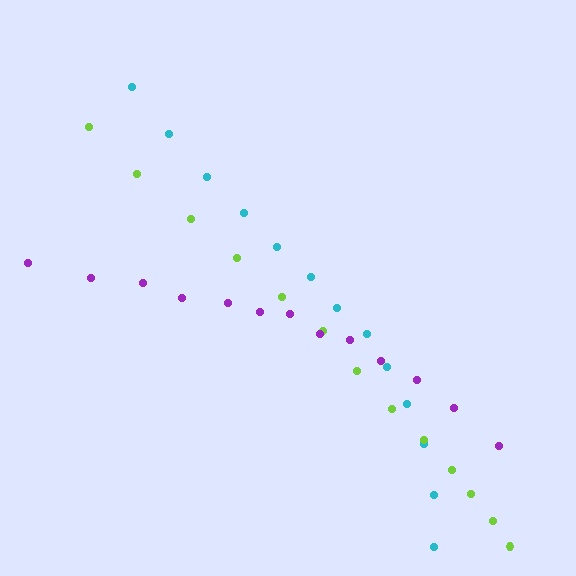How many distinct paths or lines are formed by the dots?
There are 3 distinct paths.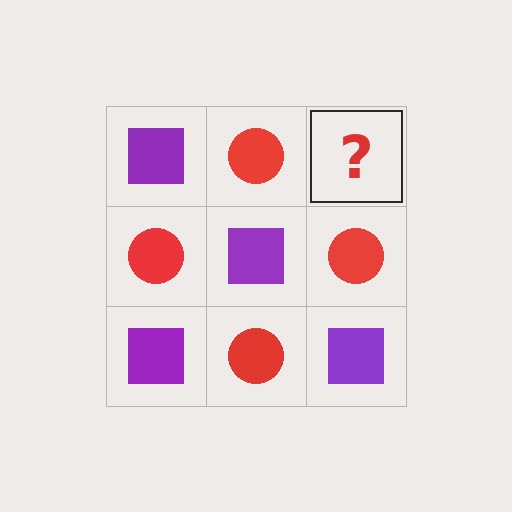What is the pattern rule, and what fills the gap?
The rule is that it alternates purple square and red circle in a checkerboard pattern. The gap should be filled with a purple square.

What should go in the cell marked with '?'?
The missing cell should contain a purple square.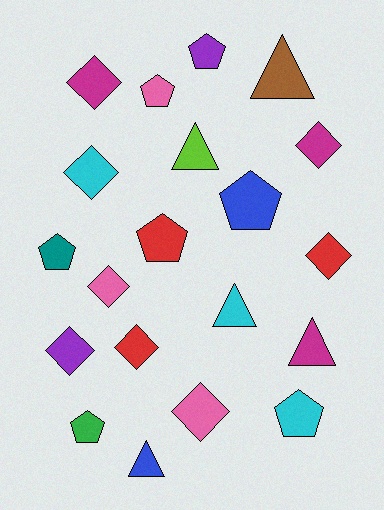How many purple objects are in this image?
There are 2 purple objects.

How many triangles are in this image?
There are 5 triangles.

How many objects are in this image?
There are 20 objects.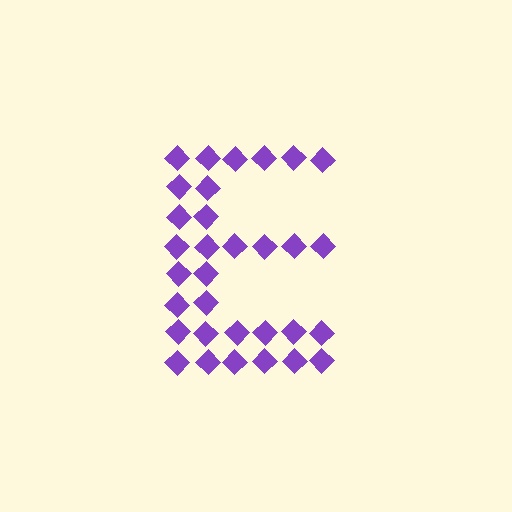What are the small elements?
The small elements are diamonds.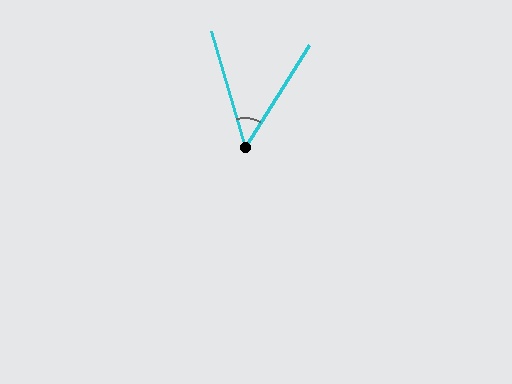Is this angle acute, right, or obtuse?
It is acute.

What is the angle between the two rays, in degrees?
Approximately 48 degrees.